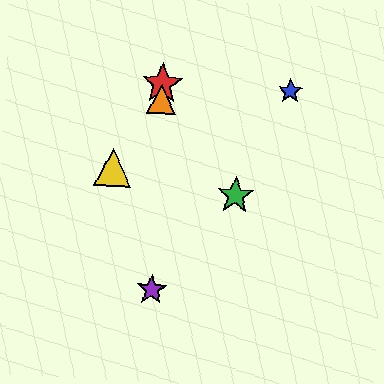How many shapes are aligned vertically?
3 shapes (the red star, the purple star, the orange triangle) are aligned vertically.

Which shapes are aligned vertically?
The red star, the purple star, the orange triangle are aligned vertically.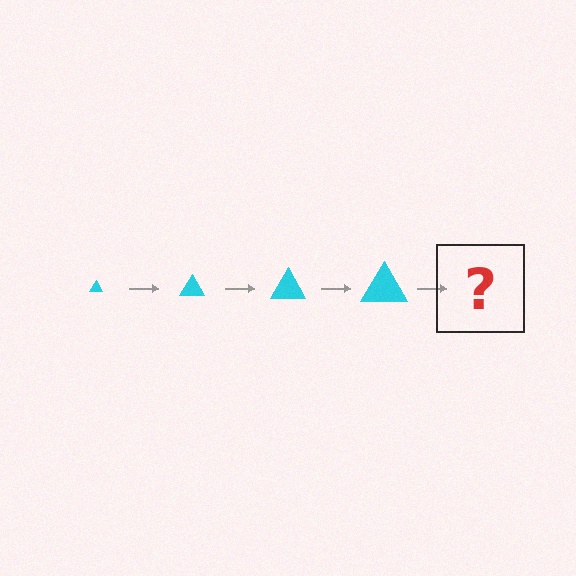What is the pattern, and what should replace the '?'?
The pattern is that the triangle gets progressively larger each step. The '?' should be a cyan triangle, larger than the previous one.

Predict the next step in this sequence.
The next step is a cyan triangle, larger than the previous one.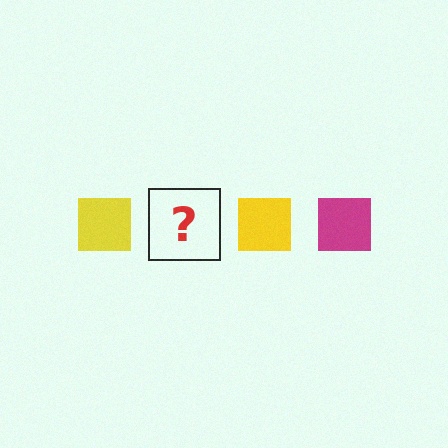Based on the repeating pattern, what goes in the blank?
The blank should be a magenta square.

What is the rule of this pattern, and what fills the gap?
The rule is that the pattern cycles through yellow, magenta squares. The gap should be filled with a magenta square.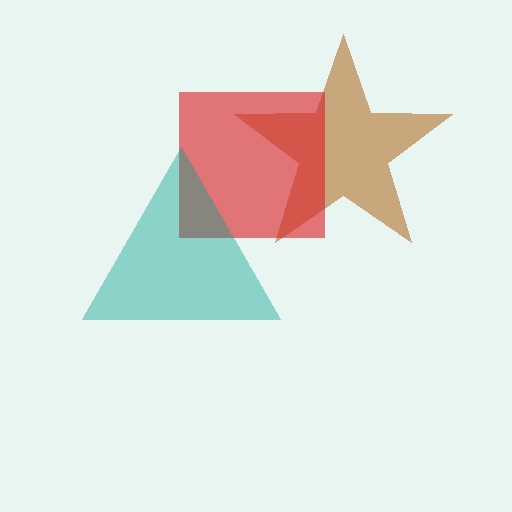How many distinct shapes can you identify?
There are 3 distinct shapes: a brown star, a red square, a teal triangle.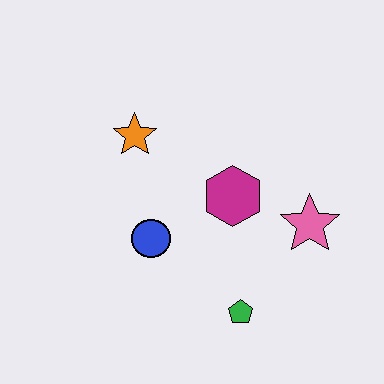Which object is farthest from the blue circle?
The pink star is farthest from the blue circle.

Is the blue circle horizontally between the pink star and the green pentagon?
No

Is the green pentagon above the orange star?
No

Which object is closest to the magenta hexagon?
The pink star is closest to the magenta hexagon.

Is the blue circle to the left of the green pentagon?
Yes